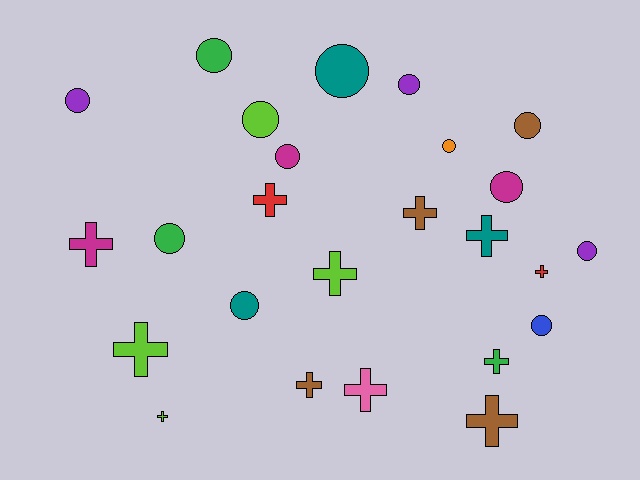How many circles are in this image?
There are 13 circles.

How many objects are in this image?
There are 25 objects.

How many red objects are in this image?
There are 2 red objects.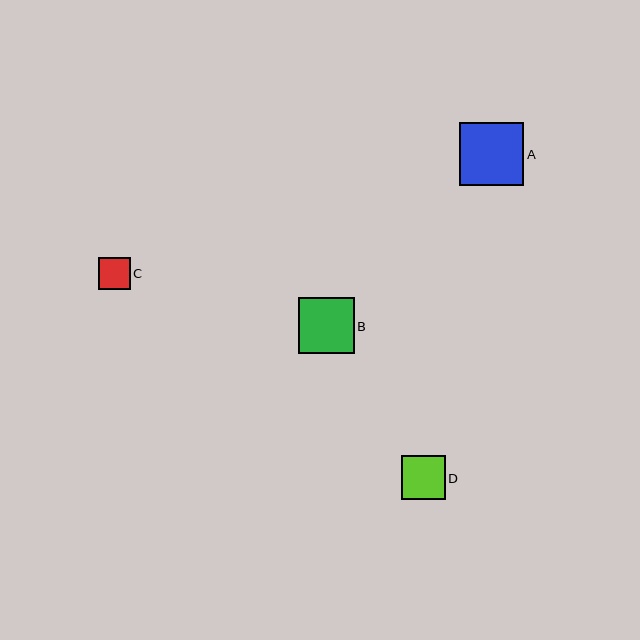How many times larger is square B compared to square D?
Square B is approximately 1.3 times the size of square D.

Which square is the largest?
Square A is the largest with a size of approximately 64 pixels.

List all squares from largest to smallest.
From largest to smallest: A, B, D, C.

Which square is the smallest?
Square C is the smallest with a size of approximately 32 pixels.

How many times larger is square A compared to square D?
Square A is approximately 1.4 times the size of square D.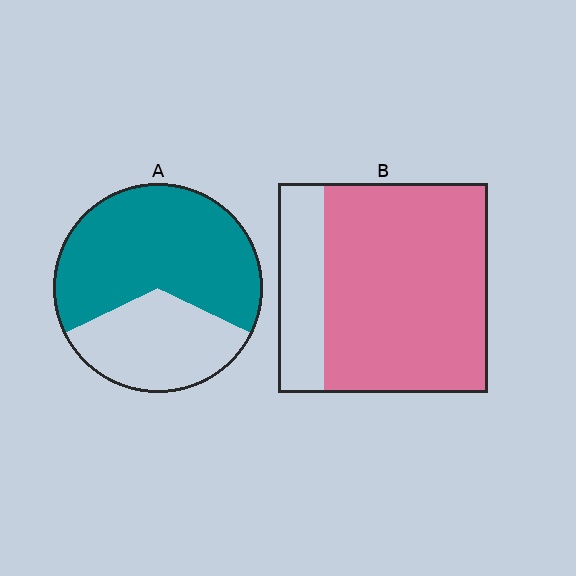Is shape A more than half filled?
Yes.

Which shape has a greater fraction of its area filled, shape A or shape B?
Shape B.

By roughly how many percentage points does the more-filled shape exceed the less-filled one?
By roughly 15 percentage points (B over A).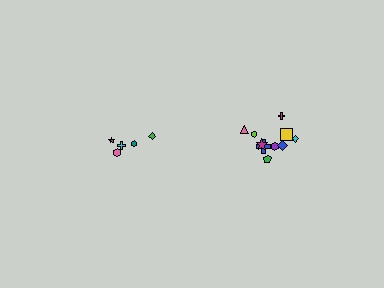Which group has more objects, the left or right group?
The right group.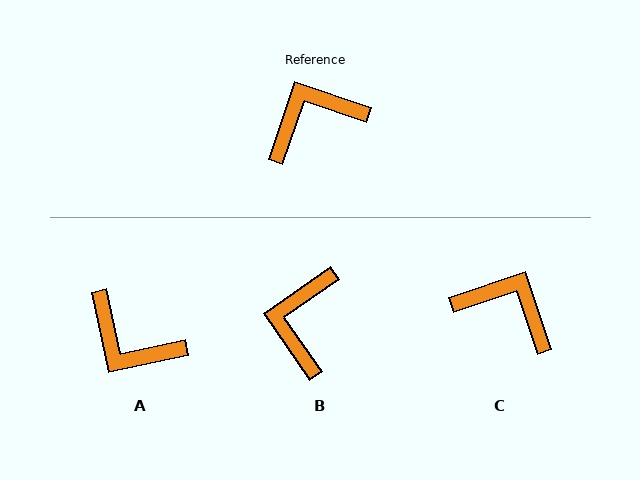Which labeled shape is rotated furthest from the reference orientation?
A, about 121 degrees away.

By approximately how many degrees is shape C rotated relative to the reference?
Approximately 53 degrees clockwise.